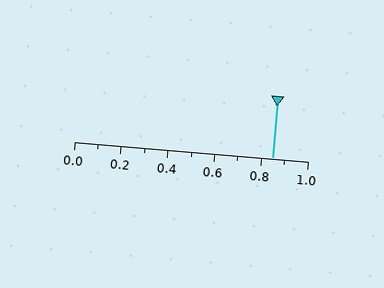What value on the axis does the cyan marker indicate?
The marker indicates approximately 0.85.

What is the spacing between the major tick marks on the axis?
The major ticks are spaced 0.2 apart.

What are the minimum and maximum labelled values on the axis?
The axis runs from 0.0 to 1.0.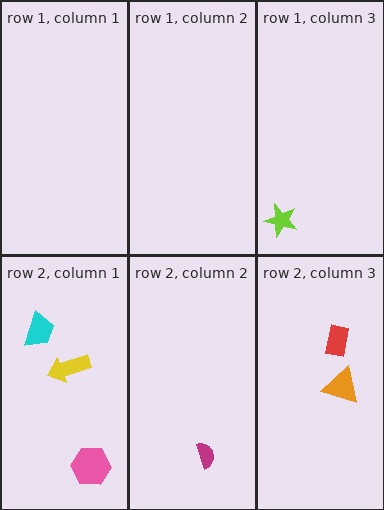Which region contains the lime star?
The row 1, column 3 region.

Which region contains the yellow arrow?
The row 2, column 1 region.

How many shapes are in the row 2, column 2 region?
1.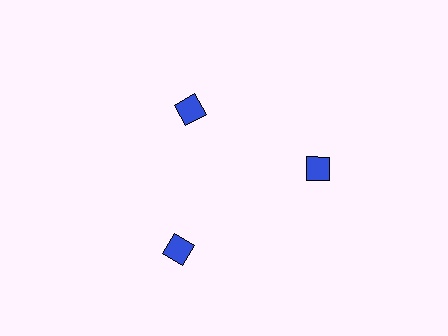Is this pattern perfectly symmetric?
No. The 3 blue squares are arranged in a ring, but one element near the 11 o'clock position is pulled inward toward the center, breaking the 3-fold rotational symmetry.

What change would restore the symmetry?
The symmetry would be restored by moving it outward, back onto the ring so that all 3 squares sit at equal angles and equal distance from the center.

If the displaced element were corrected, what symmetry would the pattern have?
It would have 3-fold rotational symmetry — the pattern would map onto itself every 120 degrees.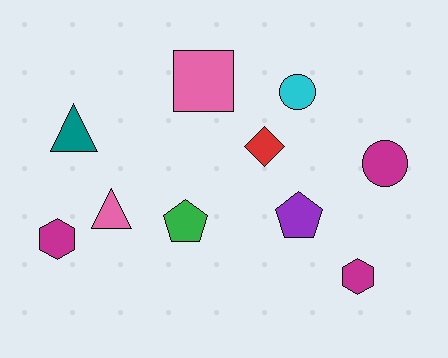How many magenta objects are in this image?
There are 3 magenta objects.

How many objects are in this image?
There are 10 objects.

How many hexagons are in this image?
There are 2 hexagons.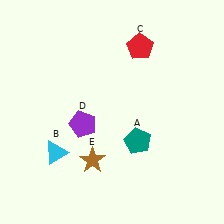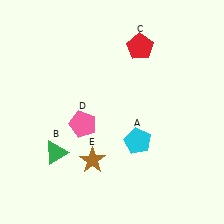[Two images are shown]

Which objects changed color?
A changed from teal to cyan. B changed from cyan to green. D changed from purple to pink.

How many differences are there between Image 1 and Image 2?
There are 3 differences between the two images.